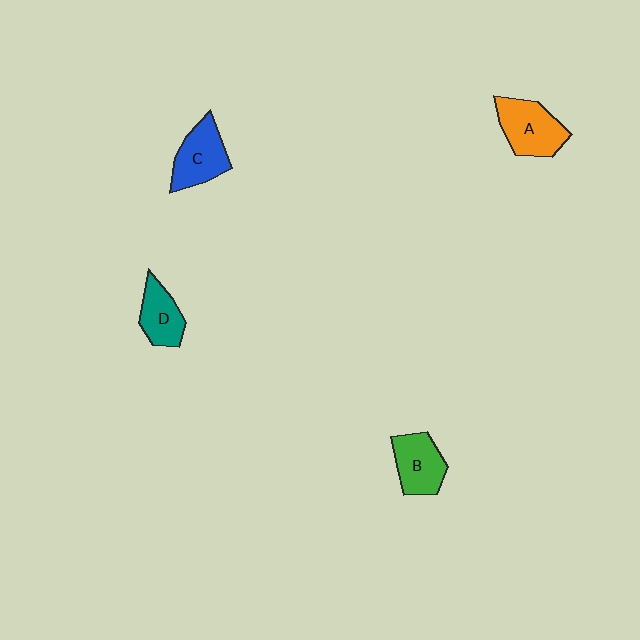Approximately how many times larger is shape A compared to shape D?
Approximately 1.4 times.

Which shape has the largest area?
Shape A (orange).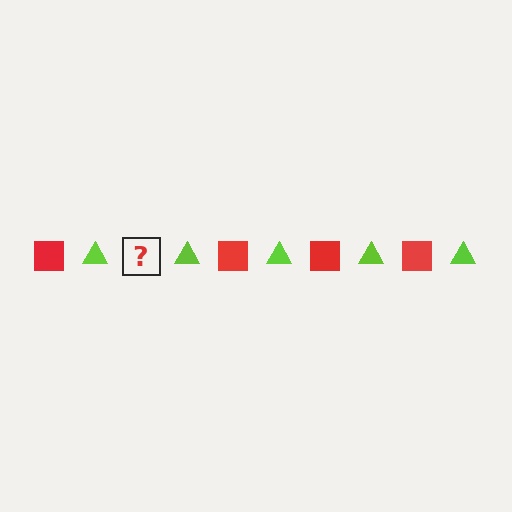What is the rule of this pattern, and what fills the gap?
The rule is that the pattern alternates between red square and lime triangle. The gap should be filled with a red square.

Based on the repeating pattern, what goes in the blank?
The blank should be a red square.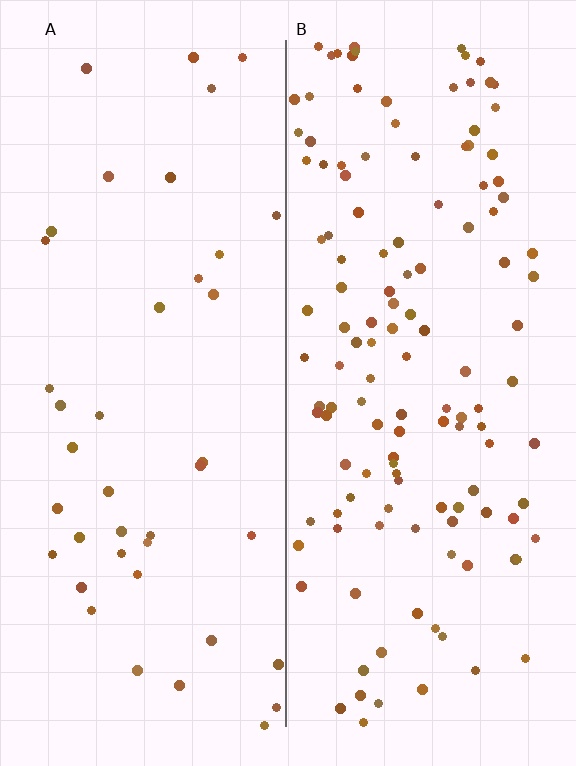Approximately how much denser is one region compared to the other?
Approximately 3.2× — region B over region A.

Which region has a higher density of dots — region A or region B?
B (the right).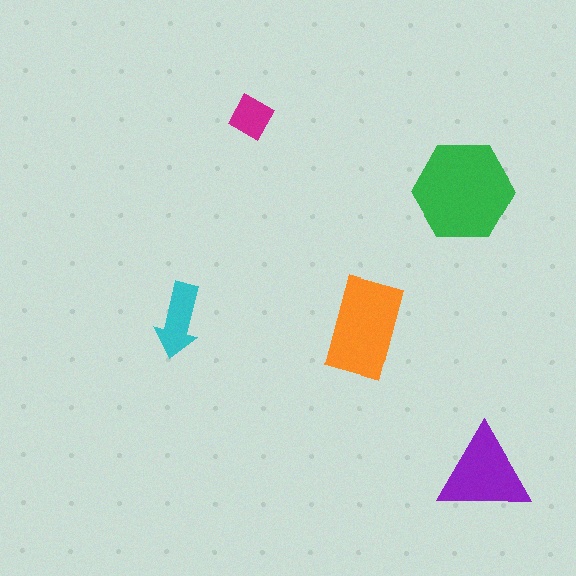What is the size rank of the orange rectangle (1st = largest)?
2nd.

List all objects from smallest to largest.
The magenta square, the cyan arrow, the purple triangle, the orange rectangle, the green hexagon.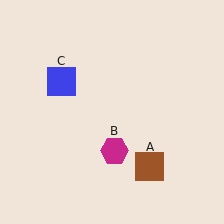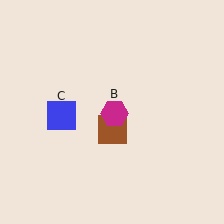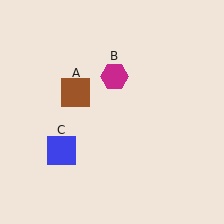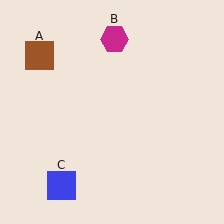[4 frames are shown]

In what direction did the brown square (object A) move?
The brown square (object A) moved up and to the left.